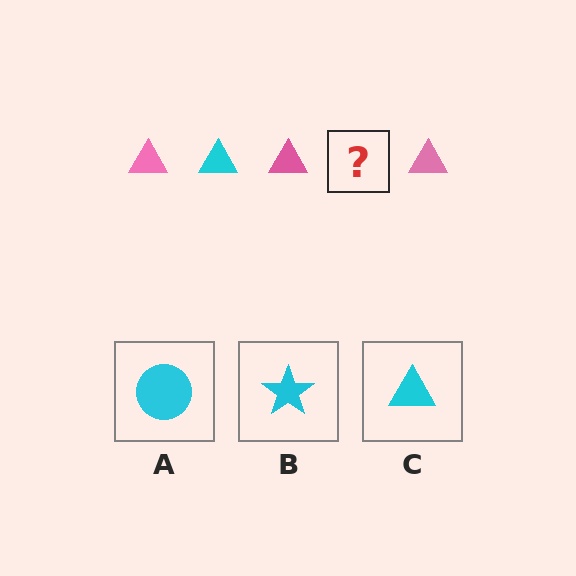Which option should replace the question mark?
Option C.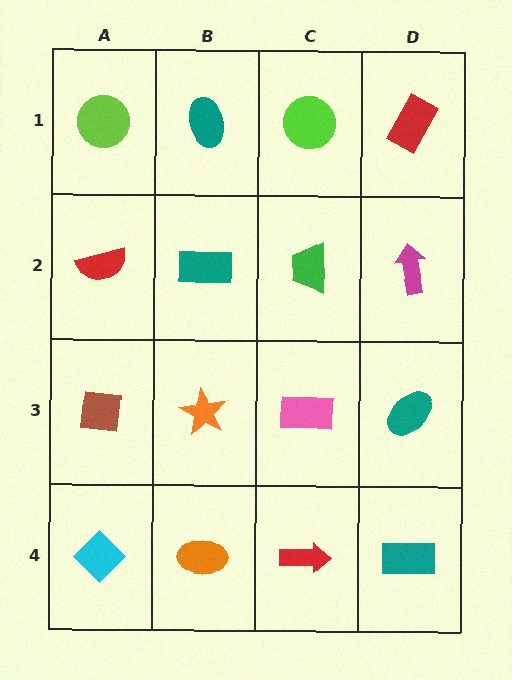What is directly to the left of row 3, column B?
A brown square.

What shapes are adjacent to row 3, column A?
A red semicircle (row 2, column A), a cyan diamond (row 4, column A), an orange star (row 3, column B).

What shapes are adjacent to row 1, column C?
A green trapezoid (row 2, column C), a teal ellipse (row 1, column B), a red rectangle (row 1, column D).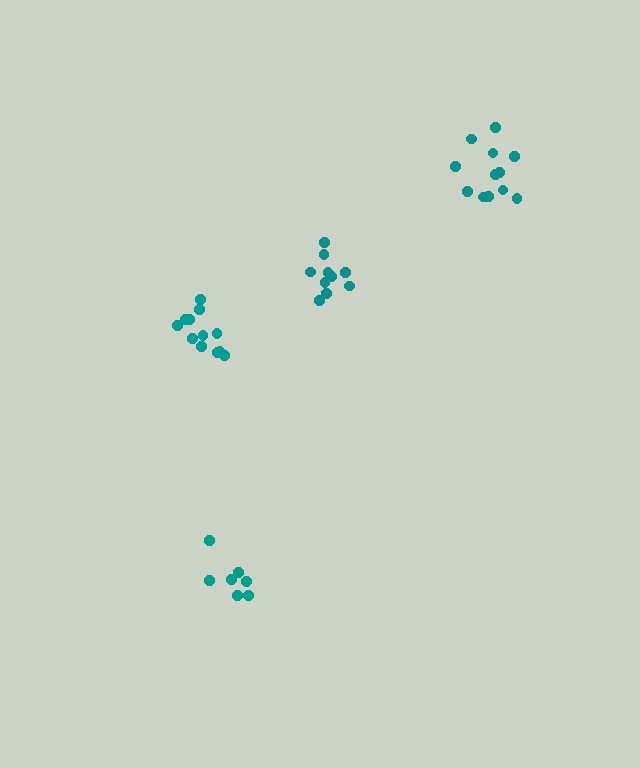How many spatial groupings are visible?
There are 4 spatial groupings.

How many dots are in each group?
Group 1: 7 dots, Group 2: 12 dots, Group 3: 12 dots, Group 4: 10 dots (41 total).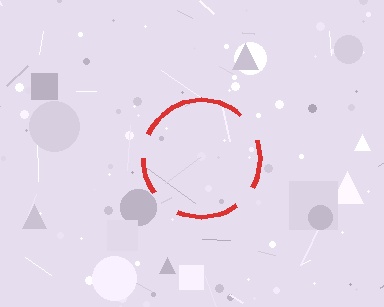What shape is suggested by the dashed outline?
The dashed outline suggests a circle.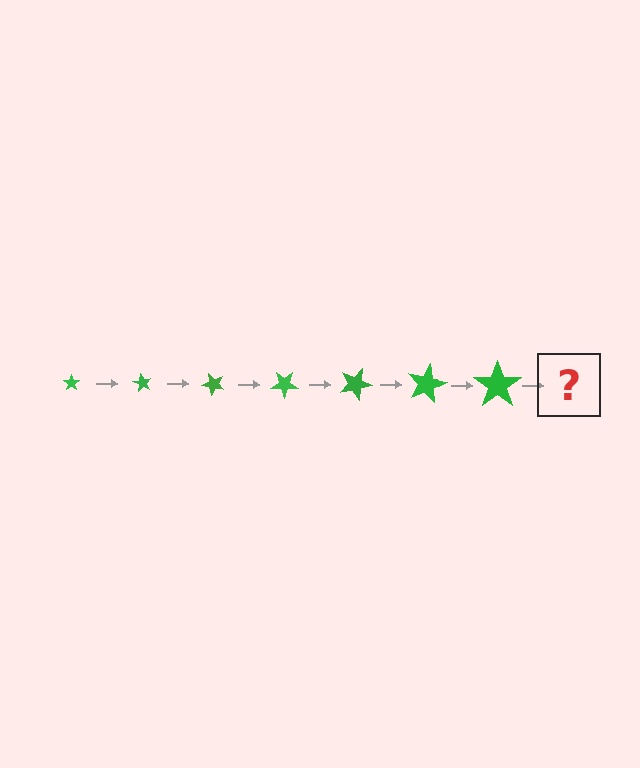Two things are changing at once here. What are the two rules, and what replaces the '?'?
The two rules are that the star grows larger each step and it rotates 60 degrees each step. The '?' should be a star, larger than the previous one and rotated 420 degrees from the start.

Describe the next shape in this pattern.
It should be a star, larger than the previous one and rotated 420 degrees from the start.